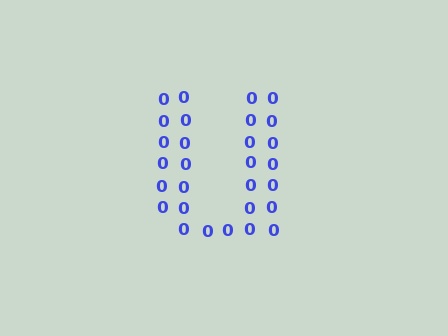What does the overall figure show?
The overall figure shows the letter U.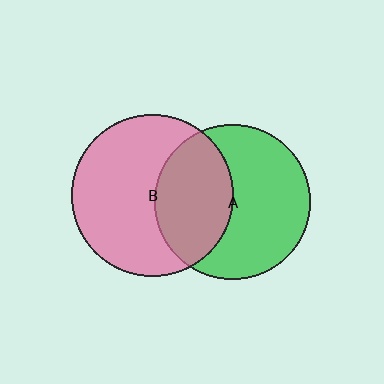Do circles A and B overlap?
Yes.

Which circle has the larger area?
Circle B (pink).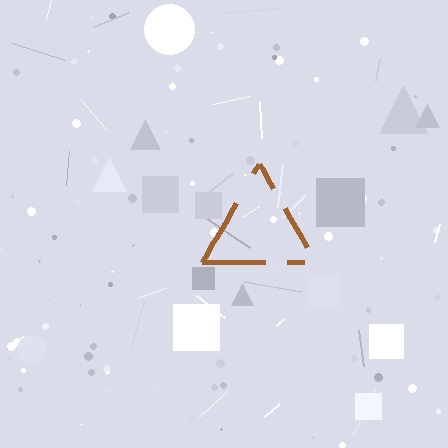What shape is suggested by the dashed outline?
The dashed outline suggests a triangle.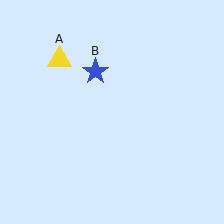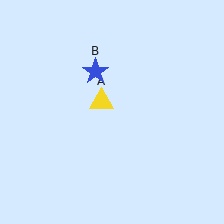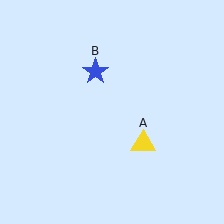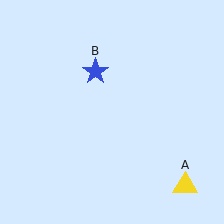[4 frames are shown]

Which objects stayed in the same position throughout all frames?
Blue star (object B) remained stationary.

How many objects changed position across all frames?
1 object changed position: yellow triangle (object A).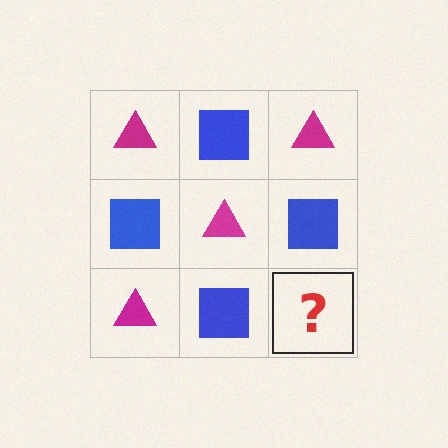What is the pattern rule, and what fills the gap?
The rule is that it alternates magenta triangle and blue square in a checkerboard pattern. The gap should be filled with a magenta triangle.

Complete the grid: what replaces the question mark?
The question mark should be replaced with a magenta triangle.